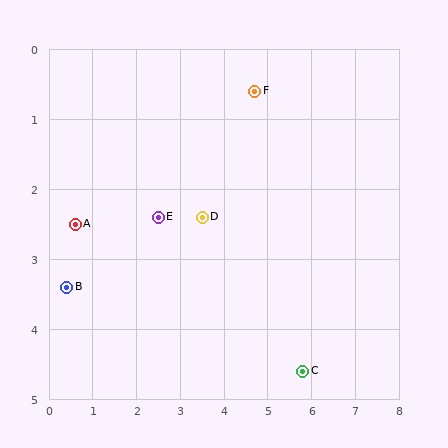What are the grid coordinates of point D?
Point D is at approximately (3.5, 2.4).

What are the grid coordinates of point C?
Point C is at approximately (5.8, 4.6).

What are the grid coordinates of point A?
Point A is at approximately (0.6, 2.5).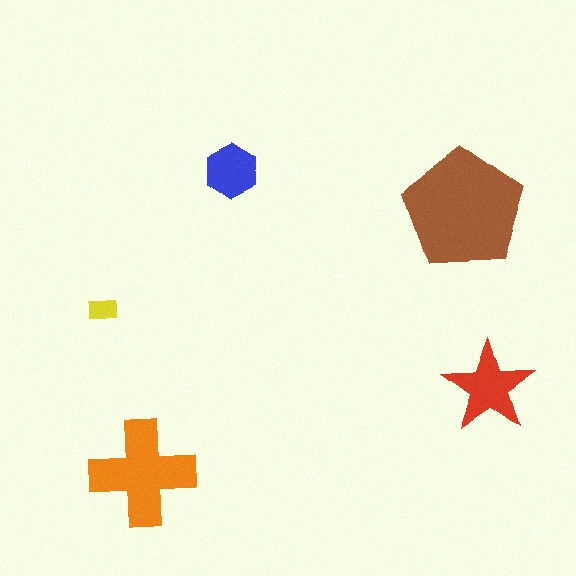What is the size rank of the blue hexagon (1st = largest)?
4th.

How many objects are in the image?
There are 5 objects in the image.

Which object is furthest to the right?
The red star is rightmost.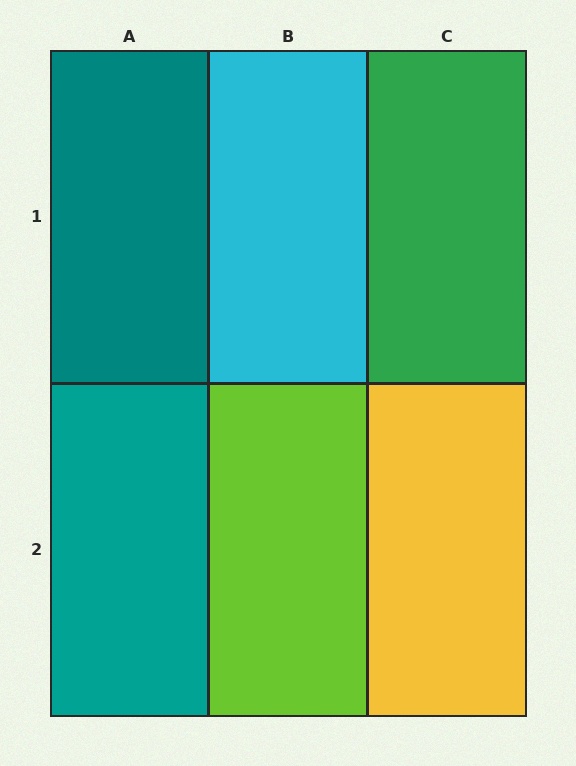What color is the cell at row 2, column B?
Lime.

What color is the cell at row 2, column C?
Yellow.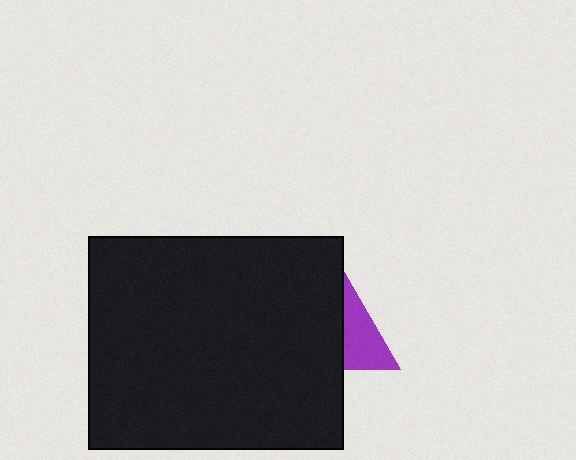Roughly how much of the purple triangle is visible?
A small part of it is visible (roughly 36%).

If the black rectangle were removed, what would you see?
You would see the complete purple triangle.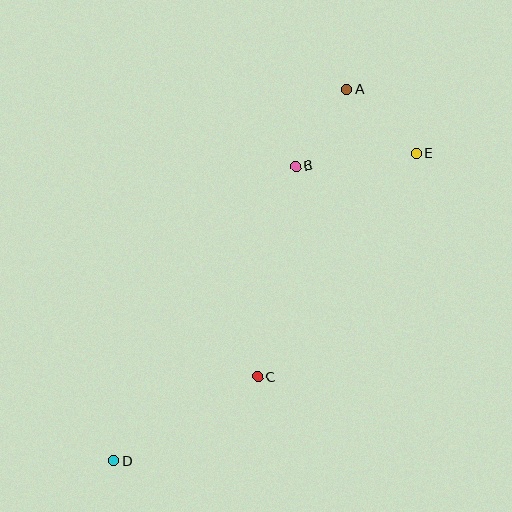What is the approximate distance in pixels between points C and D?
The distance between C and D is approximately 167 pixels.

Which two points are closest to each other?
Points A and B are closest to each other.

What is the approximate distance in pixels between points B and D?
The distance between B and D is approximately 347 pixels.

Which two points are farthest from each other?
Points A and D are farthest from each other.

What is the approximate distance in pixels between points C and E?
The distance between C and E is approximately 274 pixels.